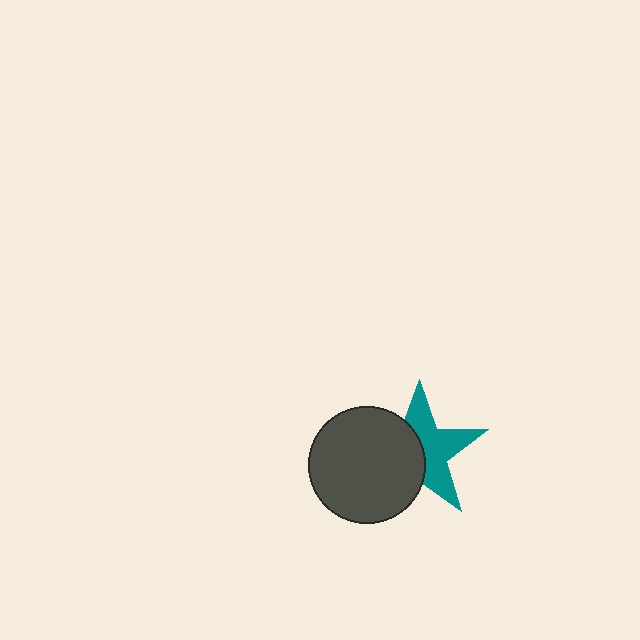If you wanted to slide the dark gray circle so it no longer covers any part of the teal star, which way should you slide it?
Slide it left — that is the most direct way to separate the two shapes.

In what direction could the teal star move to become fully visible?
The teal star could move right. That would shift it out from behind the dark gray circle entirely.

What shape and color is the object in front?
The object in front is a dark gray circle.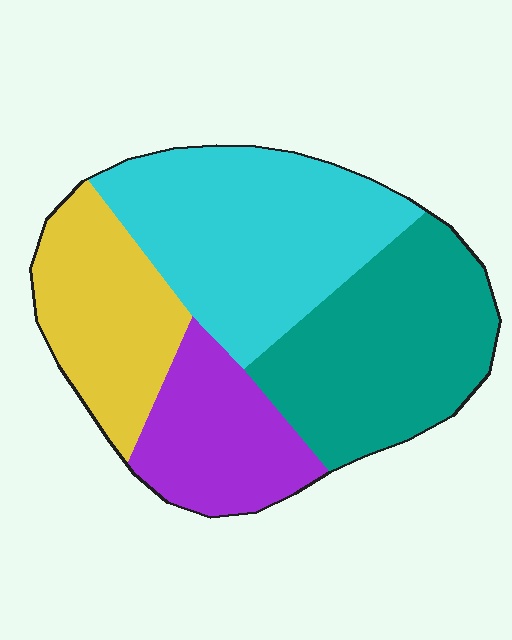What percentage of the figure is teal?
Teal covers roughly 30% of the figure.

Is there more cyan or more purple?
Cyan.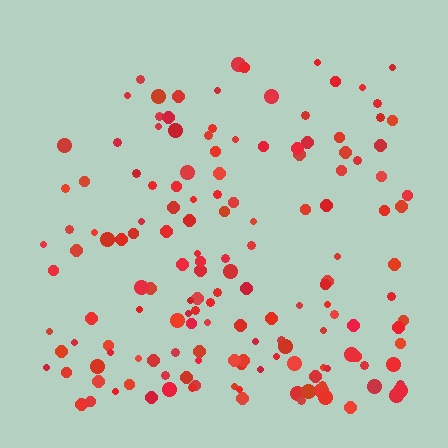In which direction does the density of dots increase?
From top to bottom, with the bottom side densest.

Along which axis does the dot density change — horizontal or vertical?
Vertical.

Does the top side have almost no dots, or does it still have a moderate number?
Still a moderate number, just noticeably fewer than the bottom.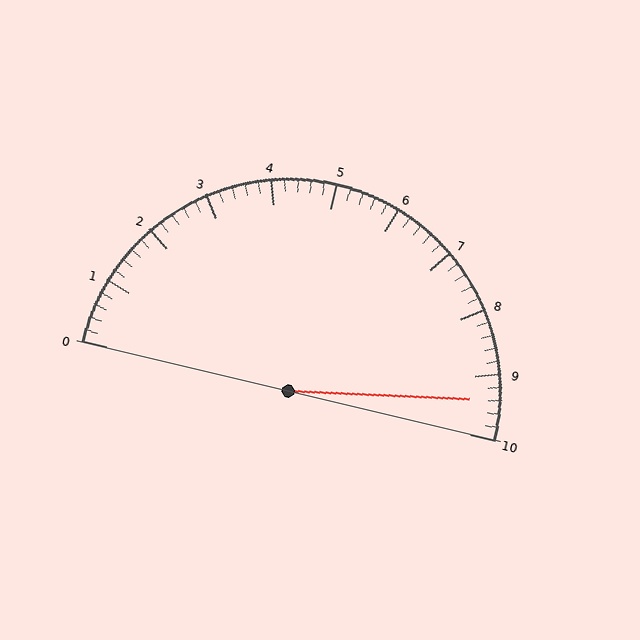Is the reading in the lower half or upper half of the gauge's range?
The reading is in the upper half of the range (0 to 10).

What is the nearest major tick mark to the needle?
The nearest major tick mark is 9.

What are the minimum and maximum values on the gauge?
The gauge ranges from 0 to 10.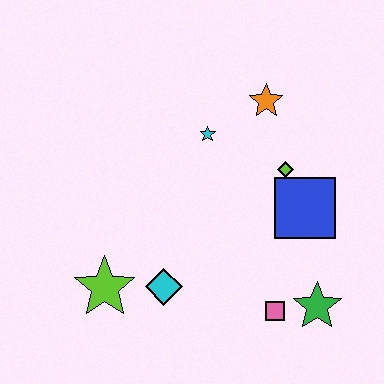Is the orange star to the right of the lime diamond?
No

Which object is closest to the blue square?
The lime diamond is closest to the blue square.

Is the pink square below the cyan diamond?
Yes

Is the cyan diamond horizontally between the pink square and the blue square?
No